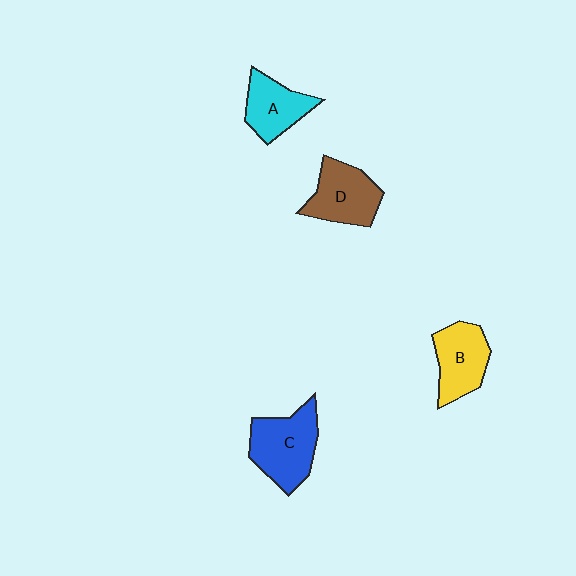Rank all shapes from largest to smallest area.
From largest to smallest: C (blue), D (brown), B (yellow), A (cyan).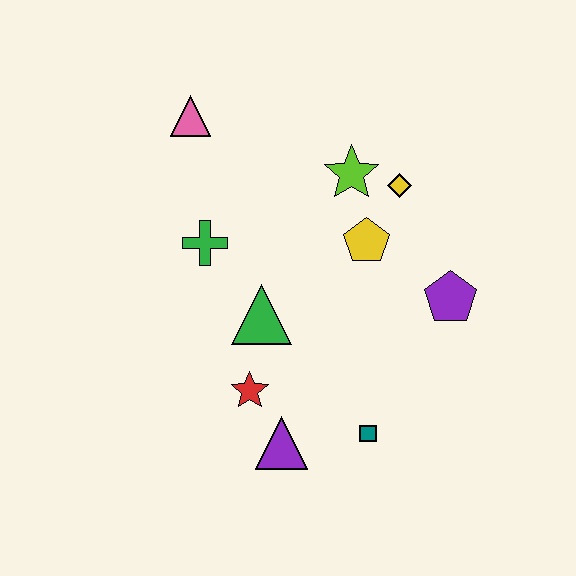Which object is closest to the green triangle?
The red star is closest to the green triangle.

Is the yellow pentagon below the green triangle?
No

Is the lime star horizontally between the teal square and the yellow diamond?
No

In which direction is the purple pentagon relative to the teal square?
The purple pentagon is above the teal square.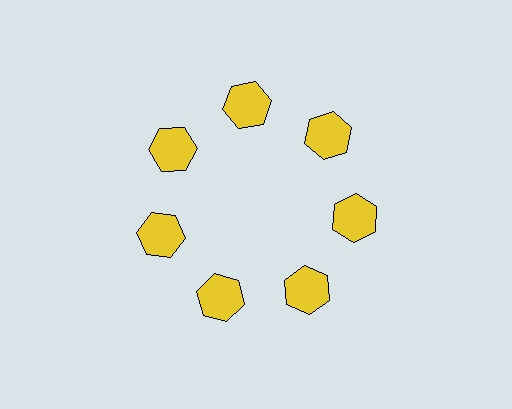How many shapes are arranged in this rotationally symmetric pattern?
There are 7 shapes, arranged in 7 groups of 1.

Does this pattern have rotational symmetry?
Yes, this pattern has 7-fold rotational symmetry. It looks the same after rotating 51 degrees around the center.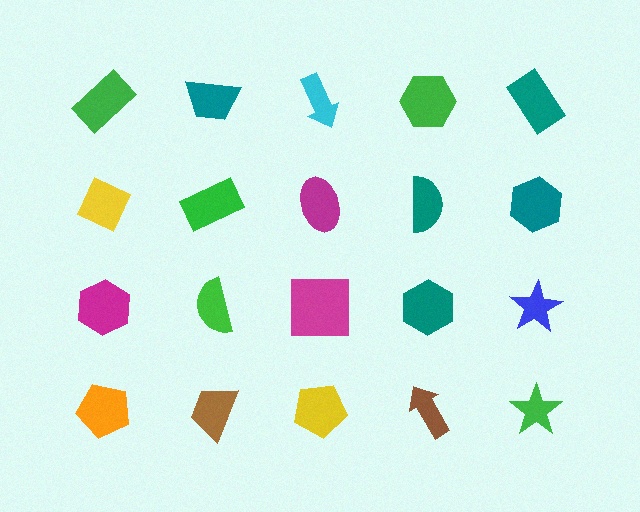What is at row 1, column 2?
A teal trapezoid.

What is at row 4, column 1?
An orange pentagon.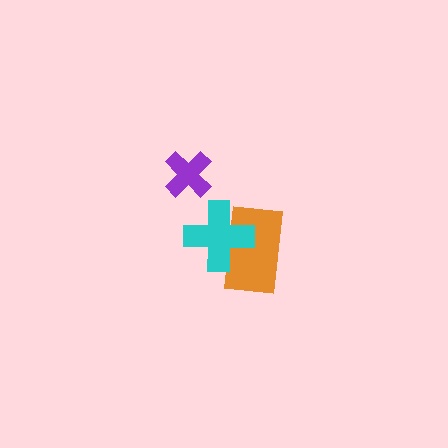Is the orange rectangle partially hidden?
Yes, it is partially covered by another shape.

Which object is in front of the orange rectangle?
The cyan cross is in front of the orange rectangle.